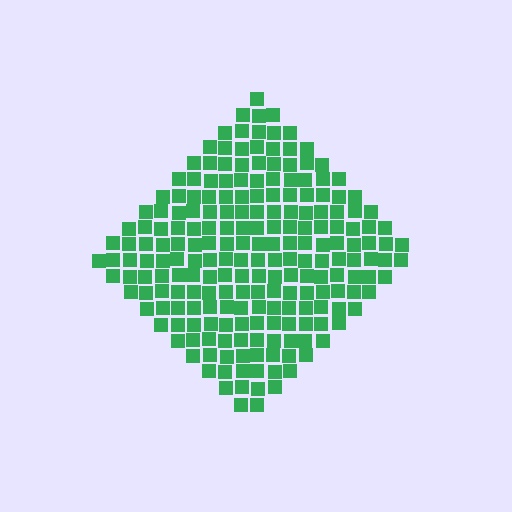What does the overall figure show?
The overall figure shows a diamond.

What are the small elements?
The small elements are squares.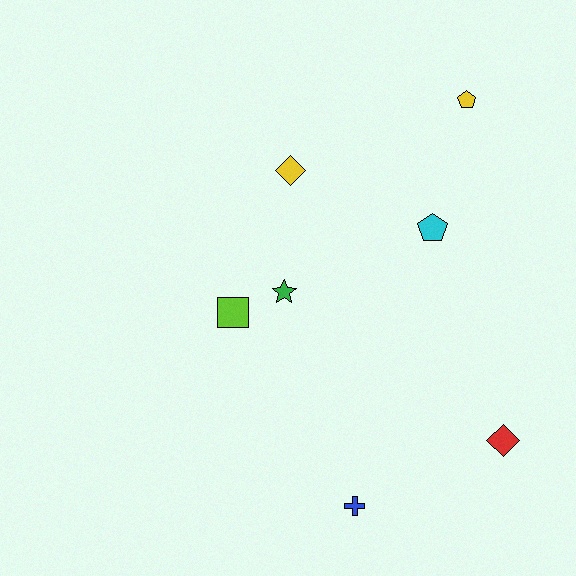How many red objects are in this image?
There is 1 red object.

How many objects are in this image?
There are 7 objects.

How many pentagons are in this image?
There are 2 pentagons.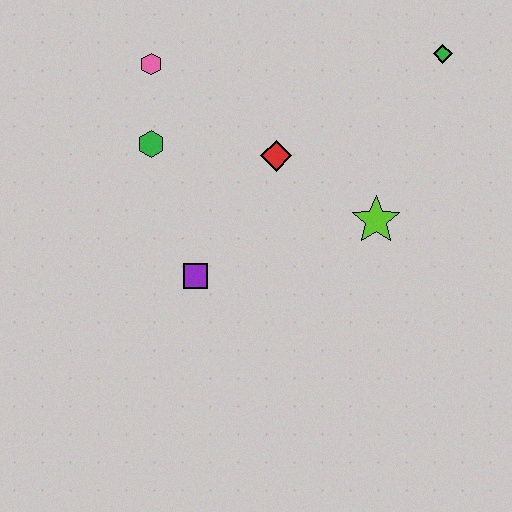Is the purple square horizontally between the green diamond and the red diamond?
No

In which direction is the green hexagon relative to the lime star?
The green hexagon is to the left of the lime star.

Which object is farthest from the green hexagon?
The green diamond is farthest from the green hexagon.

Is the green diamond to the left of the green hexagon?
No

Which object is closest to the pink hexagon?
The green hexagon is closest to the pink hexagon.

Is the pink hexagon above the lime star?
Yes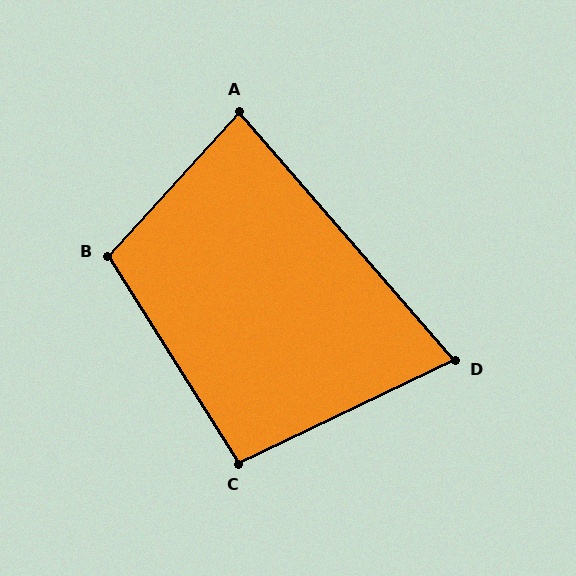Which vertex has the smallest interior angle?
D, at approximately 75 degrees.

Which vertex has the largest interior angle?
B, at approximately 105 degrees.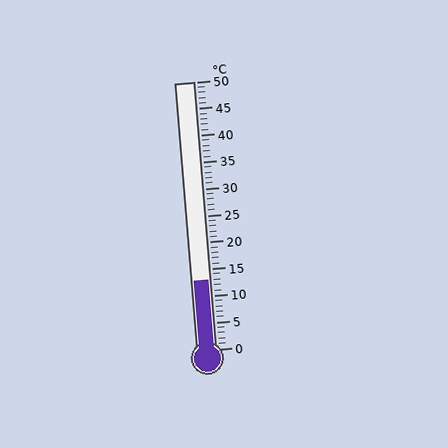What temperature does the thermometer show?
The thermometer shows approximately 13°C.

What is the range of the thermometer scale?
The thermometer scale ranges from 0°C to 50°C.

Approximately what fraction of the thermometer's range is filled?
The thermometer is filled to approximately 25% of its range.